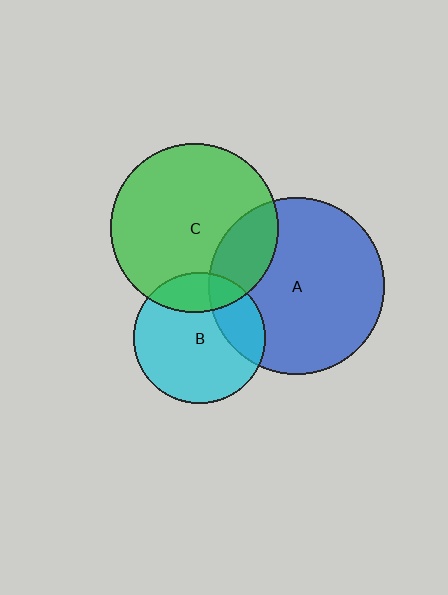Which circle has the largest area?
Circle A (blue).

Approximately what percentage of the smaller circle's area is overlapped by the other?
Approximately 20%.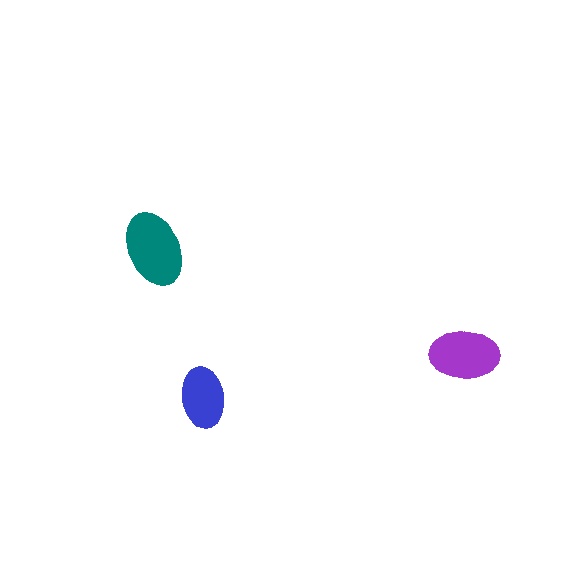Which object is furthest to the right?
The purple ellipse is rightmost.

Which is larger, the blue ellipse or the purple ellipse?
The purple one.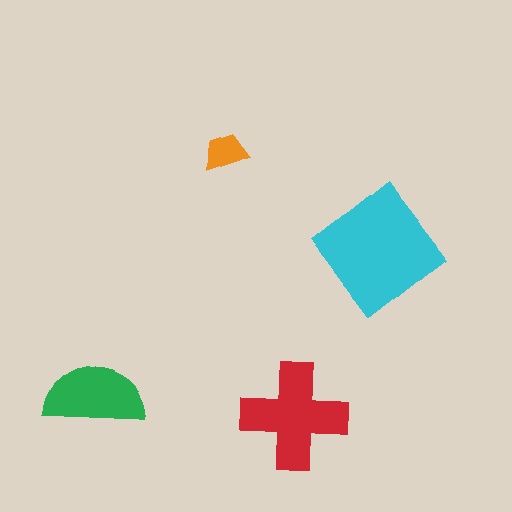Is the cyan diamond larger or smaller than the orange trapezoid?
Larger.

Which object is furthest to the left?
The green semicircle is leftmost.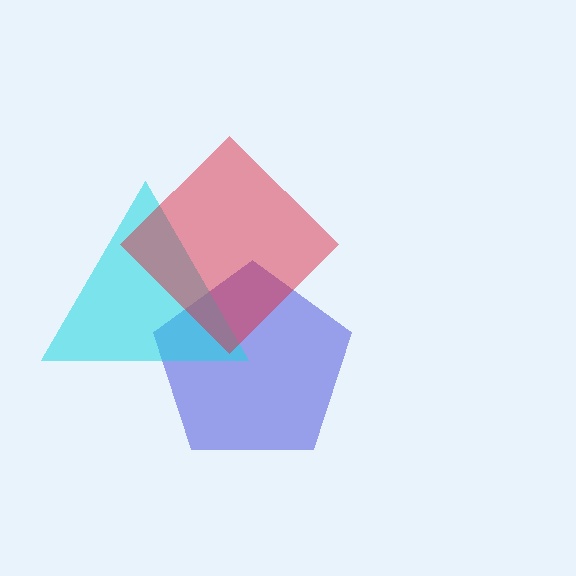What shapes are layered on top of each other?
The layered shapes are: a blue pentagon, a cyan triangle, a red diamond.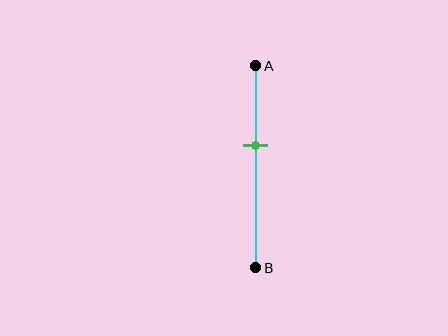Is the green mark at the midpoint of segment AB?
No, the mark is at about 40% from A, not at the 50% midpoint.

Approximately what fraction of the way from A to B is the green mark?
The green mark is approximately 40% of the way from A to B.